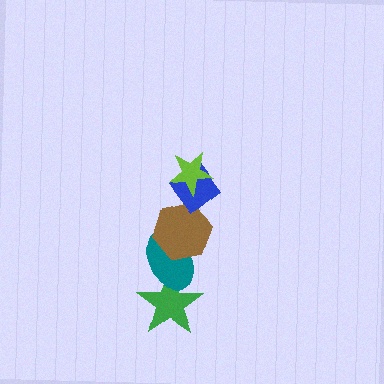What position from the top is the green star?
The green star is 5th from the top.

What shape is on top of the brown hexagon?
The blue diamond is on top of the brown hexagon.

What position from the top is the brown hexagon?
The brown hexagon is 3rd from the top.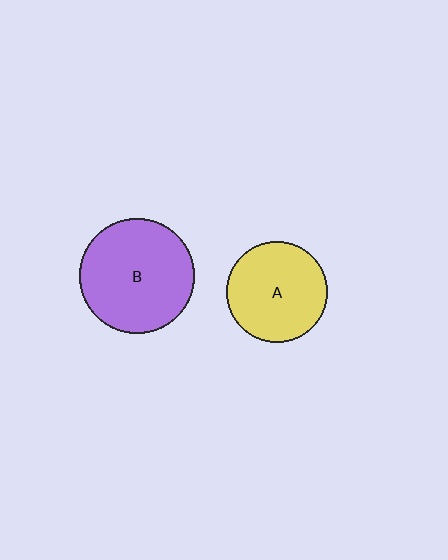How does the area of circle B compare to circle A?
Approximately 1.3 times.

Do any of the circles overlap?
No, none of the circles overlap.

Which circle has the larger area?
Circle B (purple).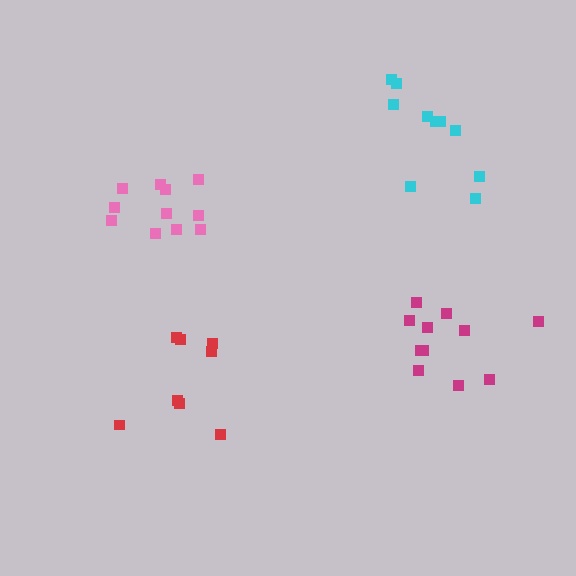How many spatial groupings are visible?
There are 4 spatial groupings.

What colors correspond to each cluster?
The clusters are colored: cyan, pink, magenta, red.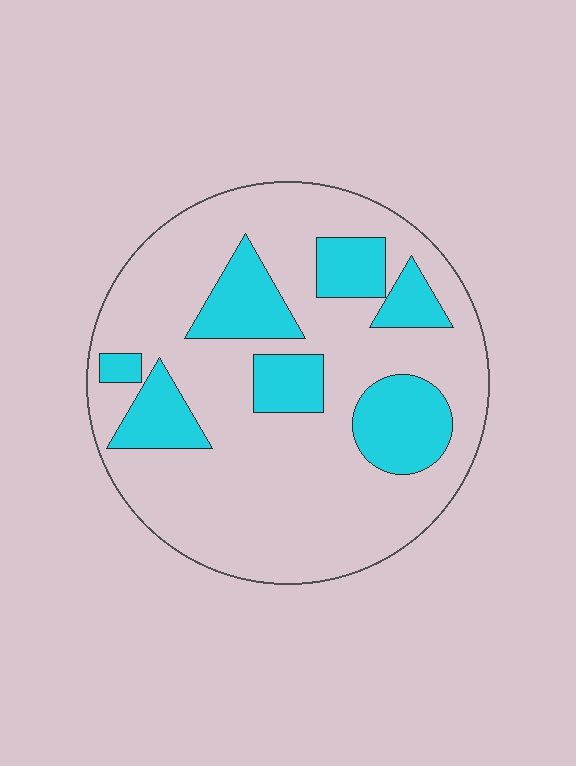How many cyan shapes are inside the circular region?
7.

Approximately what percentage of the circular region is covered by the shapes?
Approximately 25%.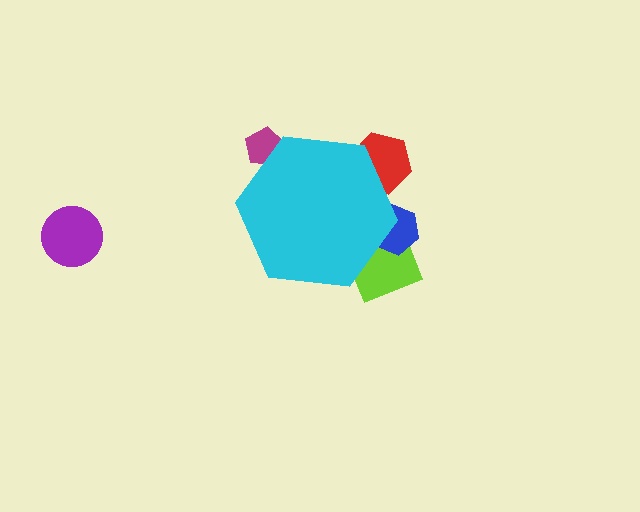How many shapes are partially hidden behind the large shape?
5 shapes are partially hidden.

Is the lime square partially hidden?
Yes, the lime square is partially hidden behind the cyan hexagon.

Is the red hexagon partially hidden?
Yes, the red hexagon is partially hidden behind the cyan hexagon.